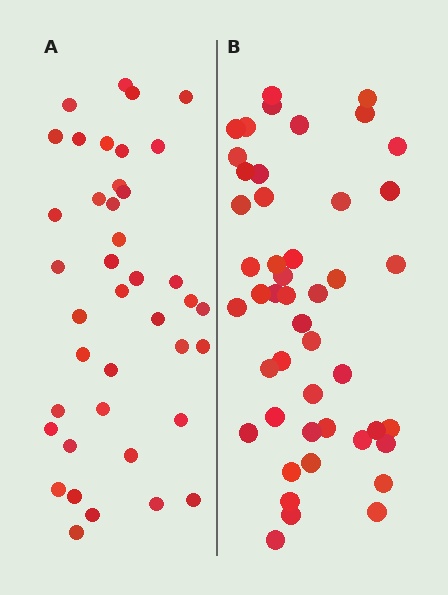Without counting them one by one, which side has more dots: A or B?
Region B (the right region) has more dots.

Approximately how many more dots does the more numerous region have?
Region B has roughly 8 or so more dots than region A.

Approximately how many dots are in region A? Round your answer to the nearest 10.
About 40 dots.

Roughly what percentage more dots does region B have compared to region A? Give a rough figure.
About 20% more.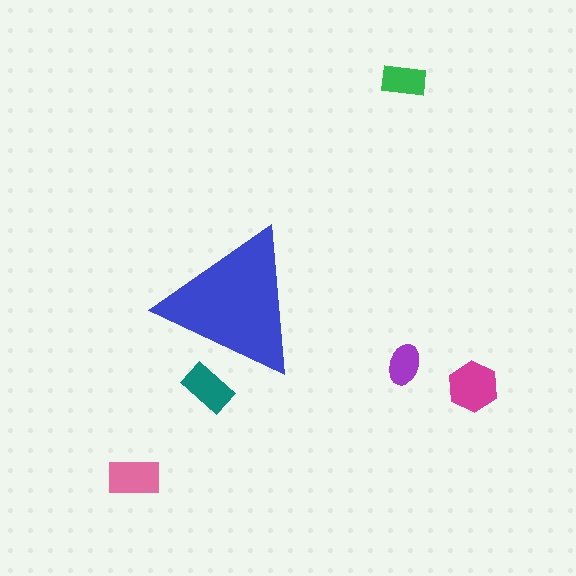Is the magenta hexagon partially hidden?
No, the magenta hexagon is fully visible.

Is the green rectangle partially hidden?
No, the green rectangle is fully visible.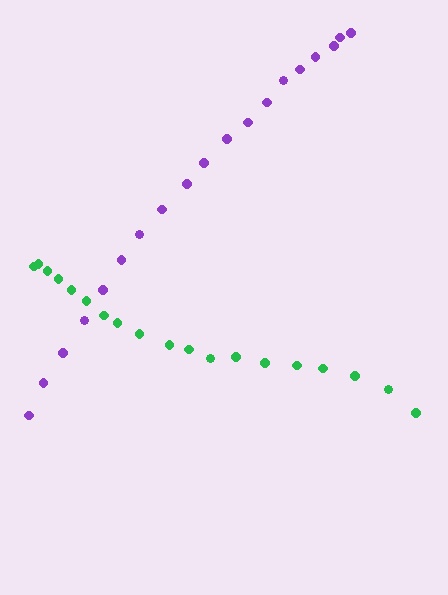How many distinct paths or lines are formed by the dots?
There are 2 distinct paths.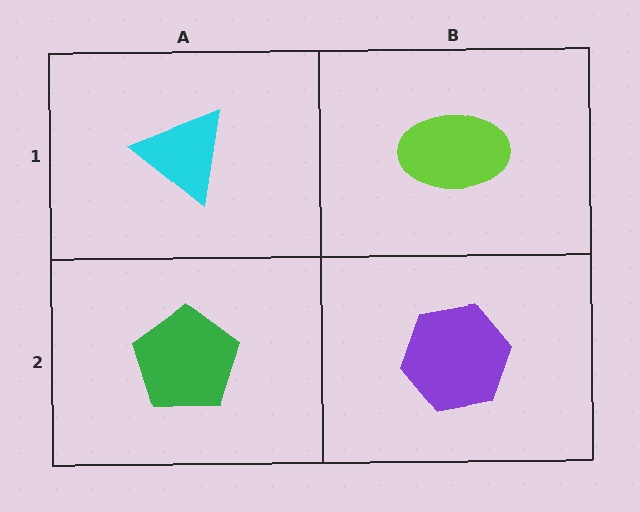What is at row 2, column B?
A purple hexagon.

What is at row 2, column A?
A green pentagon.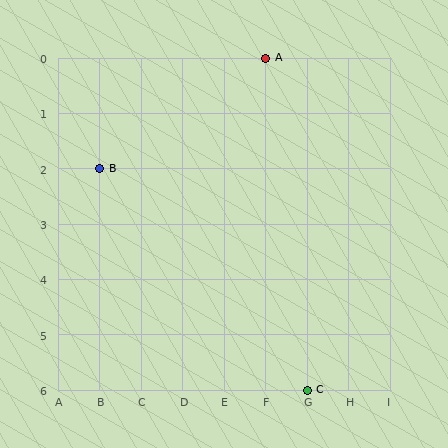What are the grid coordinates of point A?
Point A is at grid coordinates (F, 0).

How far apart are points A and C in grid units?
Points A and C are 1 column and 6 rows apart (about 6.1 grid units diagonally).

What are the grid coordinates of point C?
Point C is at grid coordinates (G, 6).